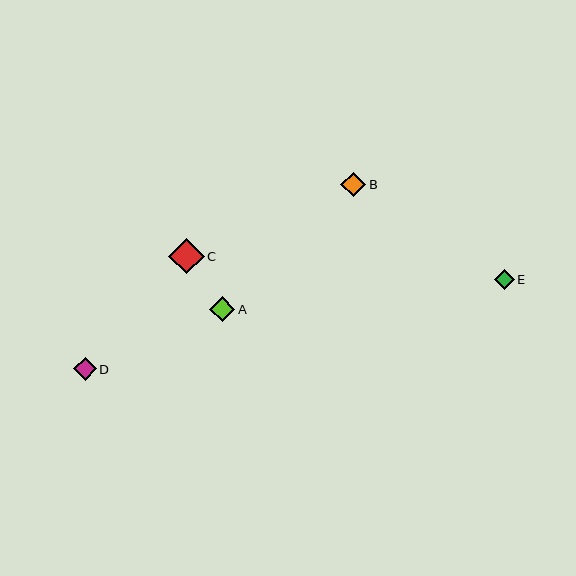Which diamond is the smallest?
Diamond E is the smallest with a size of approximately 20 pixels.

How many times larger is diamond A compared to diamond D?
Diamond A is approximately 1.1 times the size of diamond D.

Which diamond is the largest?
Diamond C is the largest with a size of approximately 36 pixels.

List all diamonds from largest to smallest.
From largest to smallest: C, A, B, D, E.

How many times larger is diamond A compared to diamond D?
Diamond A is approximately 1.1 times the size of diamond D.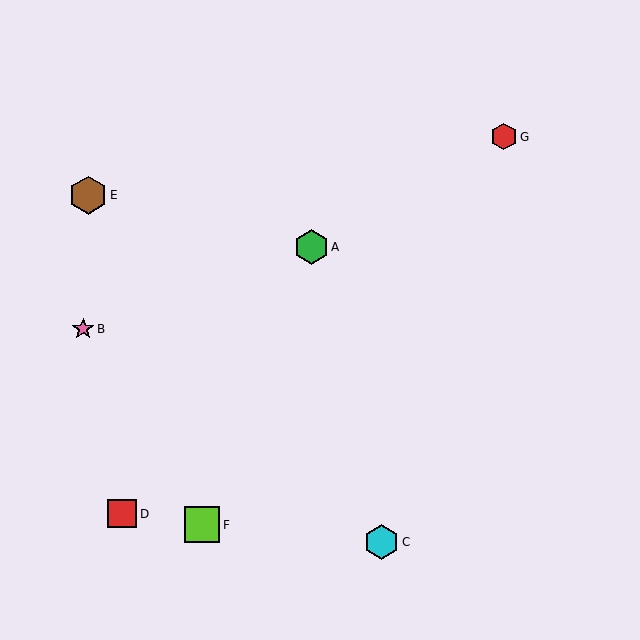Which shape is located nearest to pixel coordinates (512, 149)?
The red hexagon (labeled G) at (504, 137) is nearest to that location.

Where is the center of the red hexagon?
The center of the red hexagon is at (504, 137).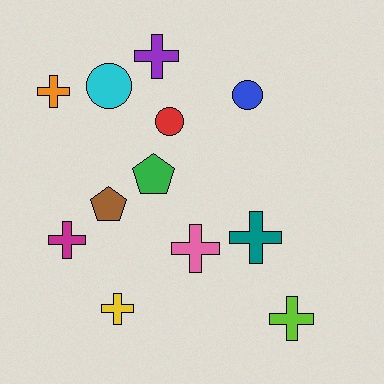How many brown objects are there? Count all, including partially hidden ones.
There is 1 brown object.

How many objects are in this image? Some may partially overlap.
There are 12 objects.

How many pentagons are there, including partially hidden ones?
There are 2 pentagons.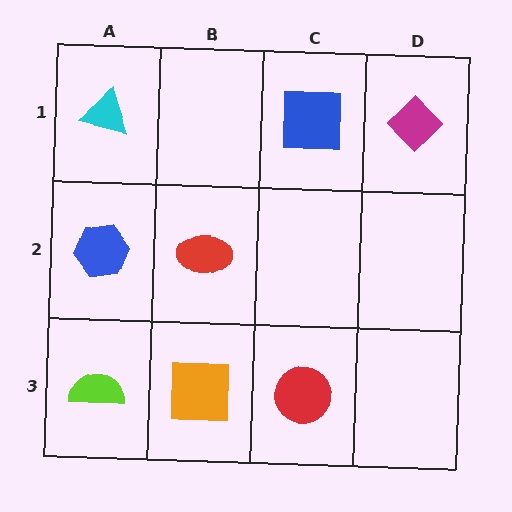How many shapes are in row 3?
3 shapes.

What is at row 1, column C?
A blue square.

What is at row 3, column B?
An orange square.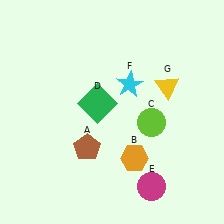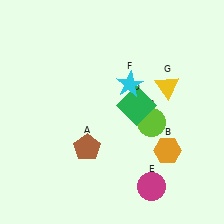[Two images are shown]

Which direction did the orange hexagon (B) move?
The orange hexagon (B) moved right.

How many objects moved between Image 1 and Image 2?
2 objects moved between the two images.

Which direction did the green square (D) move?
The green square (D) moved right.